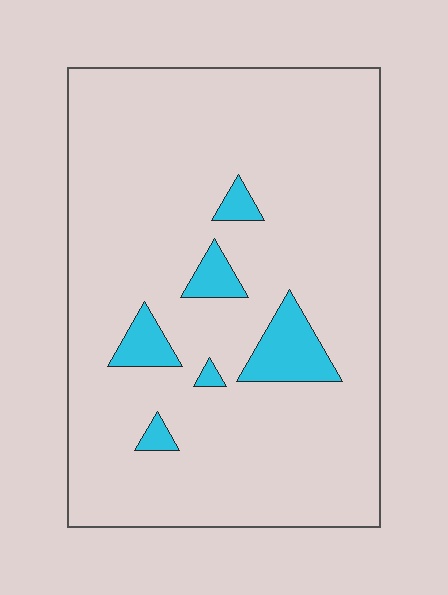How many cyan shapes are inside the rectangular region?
6.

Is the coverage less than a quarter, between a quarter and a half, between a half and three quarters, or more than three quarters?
Less than a quarter.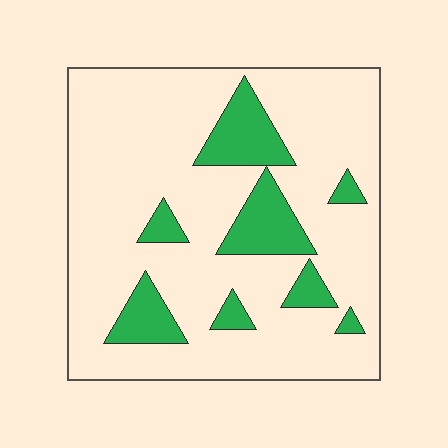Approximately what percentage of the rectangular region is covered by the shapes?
Approximately 20%.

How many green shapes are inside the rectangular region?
8.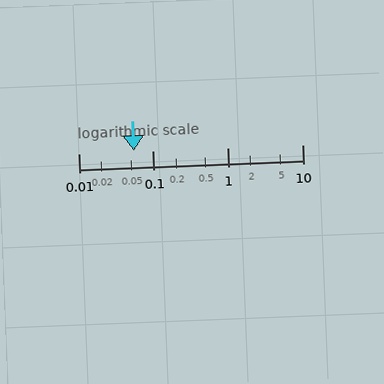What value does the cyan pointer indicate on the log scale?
The pointer indicates approximately 0.055.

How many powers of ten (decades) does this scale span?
The scale spans 3 decades, from 0.01 to 10.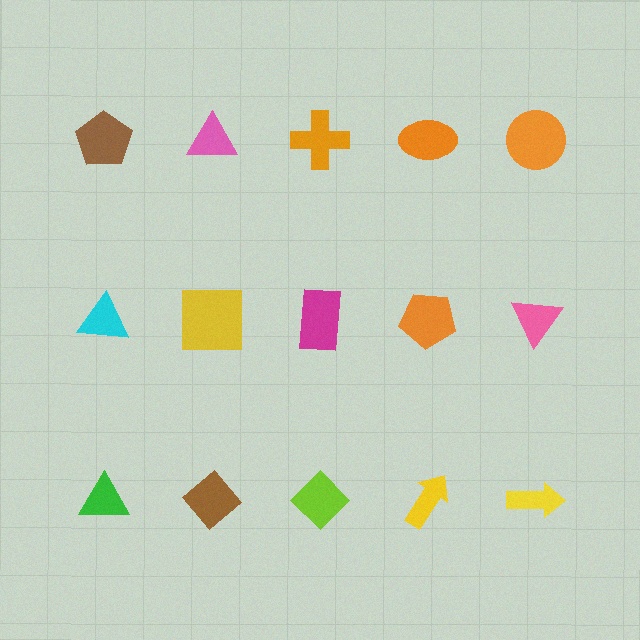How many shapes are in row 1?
5 shapes.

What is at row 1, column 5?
An orange circle.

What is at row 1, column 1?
A brown pentagon.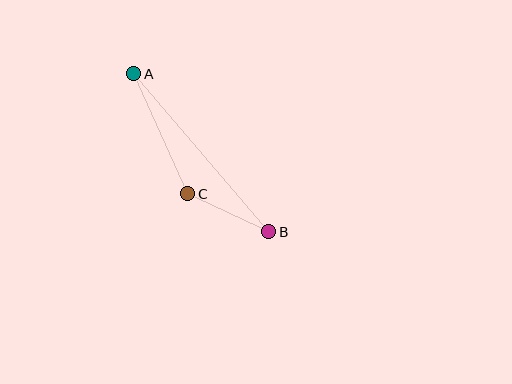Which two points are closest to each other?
Points B and C are closest to each other.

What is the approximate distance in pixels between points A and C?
The distance between A and C is approximately 132 pixels.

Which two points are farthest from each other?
Points A and B are farthest from each other.